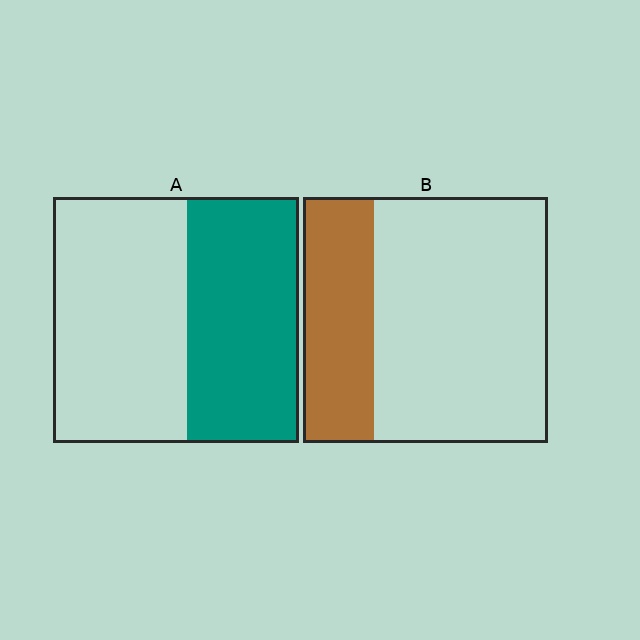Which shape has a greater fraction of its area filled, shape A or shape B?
Shape A.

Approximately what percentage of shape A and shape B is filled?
A is approximately 45% and B is approximately 30%.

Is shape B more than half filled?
No.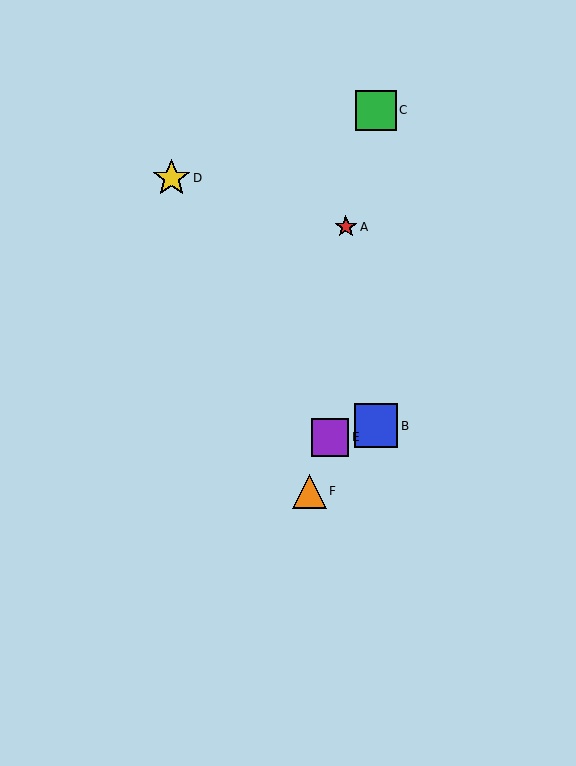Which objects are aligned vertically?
Objects B, C are aligned vertically.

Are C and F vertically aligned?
No, C is at x≈376 and F is at x≈309.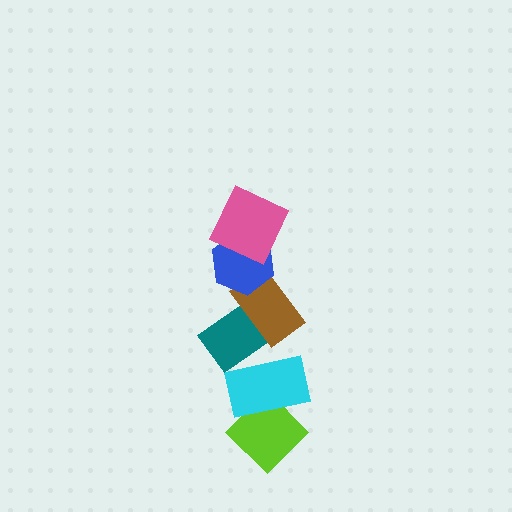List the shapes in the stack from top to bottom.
From top to bottom: the pink square, the blue hexagon, the brown rectangle, the teal rectangle, the cyan rectangle, the lime diamond.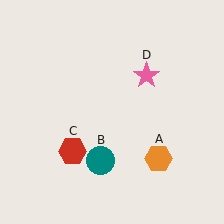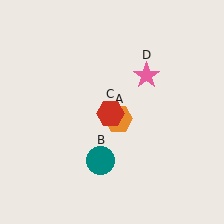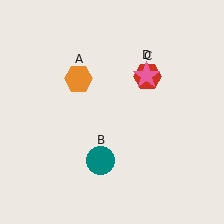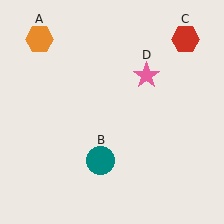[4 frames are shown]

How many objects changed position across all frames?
2 objects changed position: orange hexagon (object A), red hexagon (object C).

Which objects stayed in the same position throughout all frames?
Teal circle (object B) and pink star (object D) remained stationary.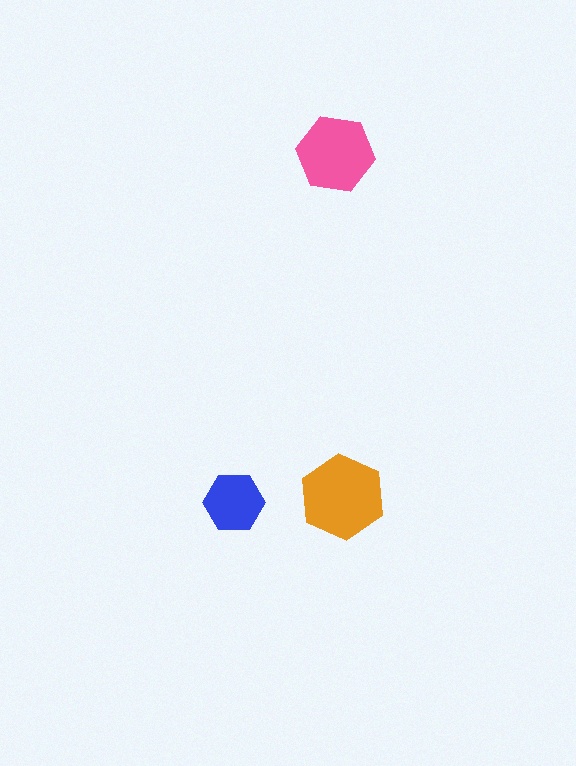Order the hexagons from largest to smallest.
the orange one, the pink one, the blue one.